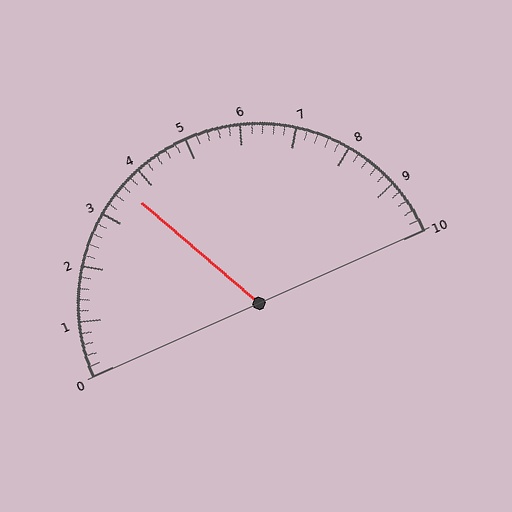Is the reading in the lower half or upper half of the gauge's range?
The reading is in the lower half of the range (0 to 10).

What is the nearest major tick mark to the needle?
The nearest major tick mark is 4.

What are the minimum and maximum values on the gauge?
The gauge ranges from 0 to 10.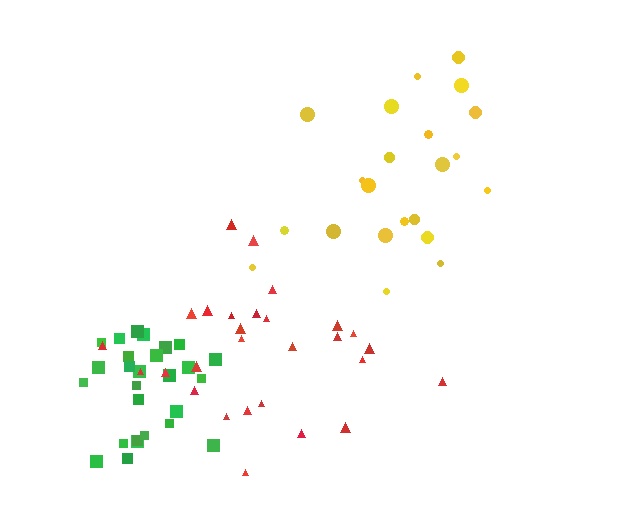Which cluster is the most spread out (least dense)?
Yellow.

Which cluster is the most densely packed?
Green.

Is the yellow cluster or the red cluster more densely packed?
Red.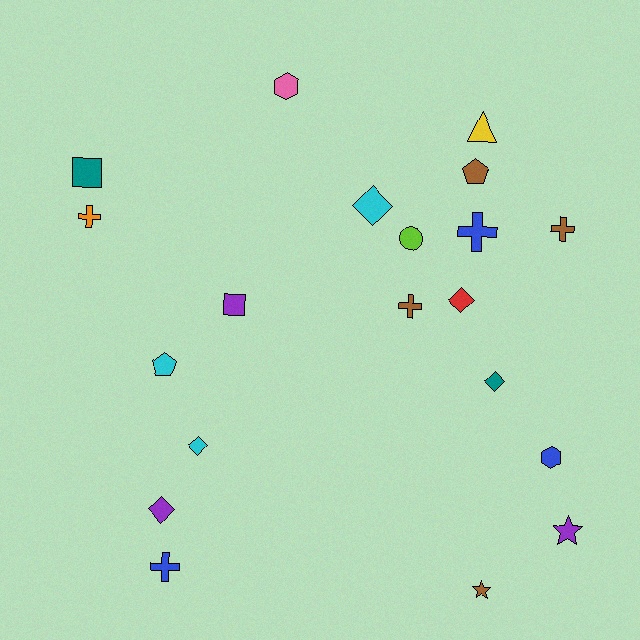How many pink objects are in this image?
There is 1 pink object.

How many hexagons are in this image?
There are 2 hexagons.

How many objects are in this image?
There are 20 objects.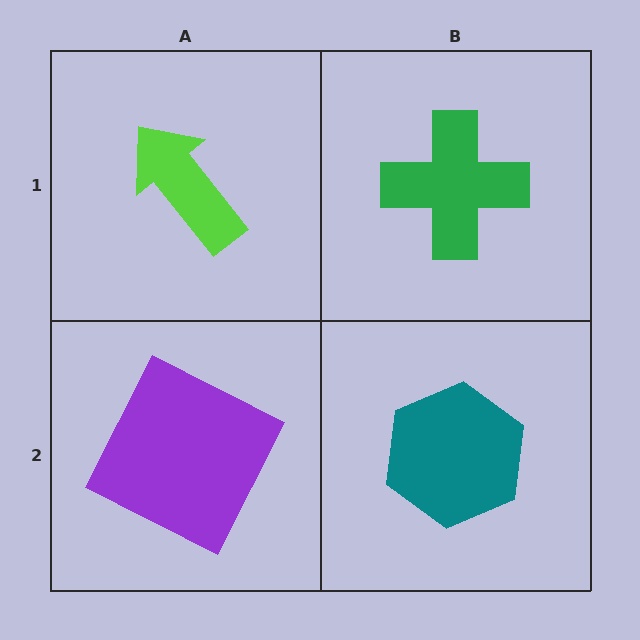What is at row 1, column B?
A green cross.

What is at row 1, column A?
A lime arrow.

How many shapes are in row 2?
2 shapes.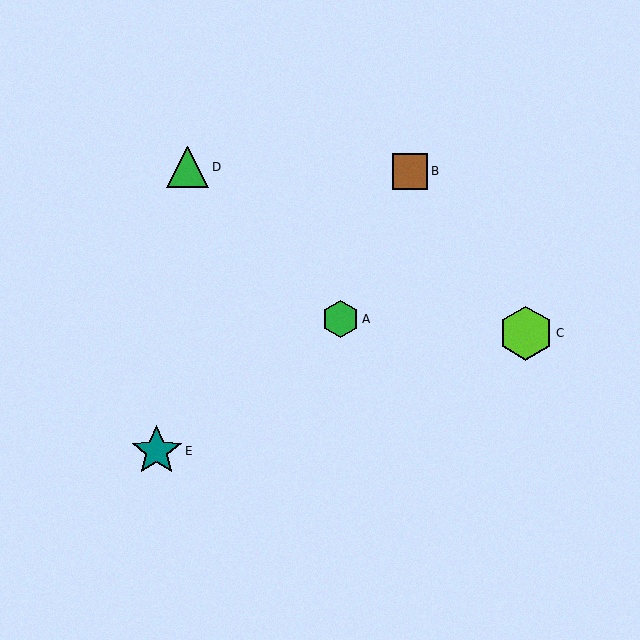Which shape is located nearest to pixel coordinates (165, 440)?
The teal star (labeled E) at (157, 451) is nearest to that location.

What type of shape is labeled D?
Shape D is a green triangle.